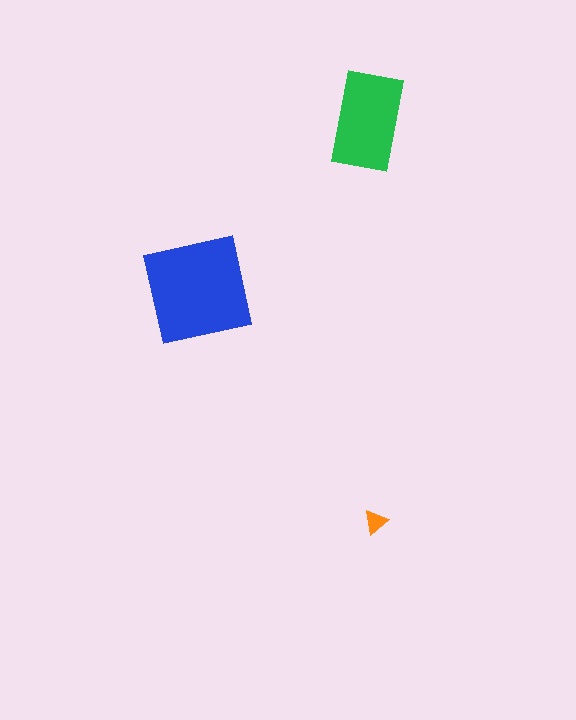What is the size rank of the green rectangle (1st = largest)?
2nd.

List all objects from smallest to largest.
The orange triangle, the green rectangle, the blue square.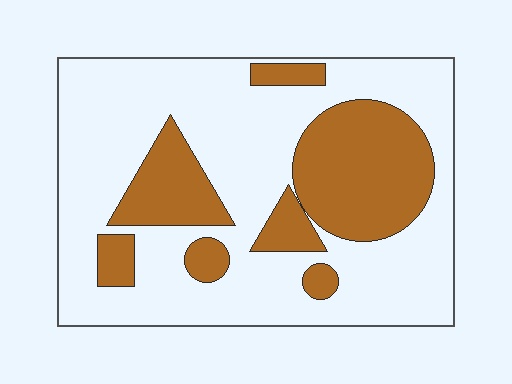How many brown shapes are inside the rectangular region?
7.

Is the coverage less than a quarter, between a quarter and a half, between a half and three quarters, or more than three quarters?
Between a quarter and a half.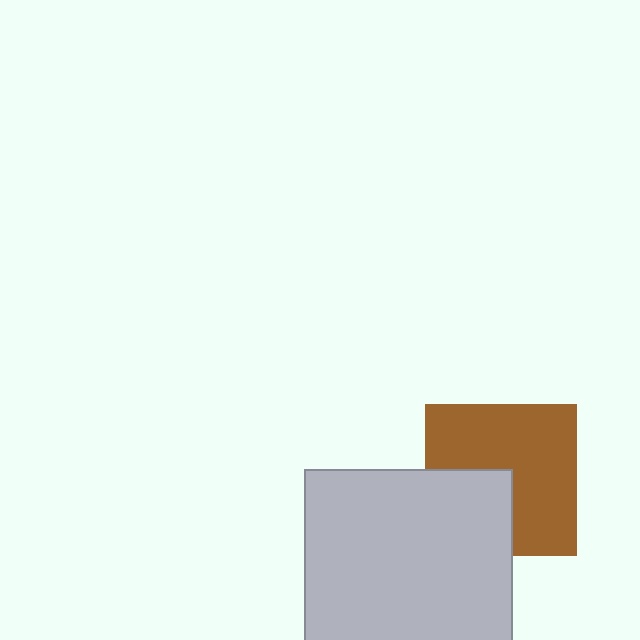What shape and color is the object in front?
The object in front is a light gray square.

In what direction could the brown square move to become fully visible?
The brown square could move toward the upper-right. That would shift it out from behind the light gray square entirely.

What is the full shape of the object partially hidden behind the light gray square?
The partially hidden object is a brown square.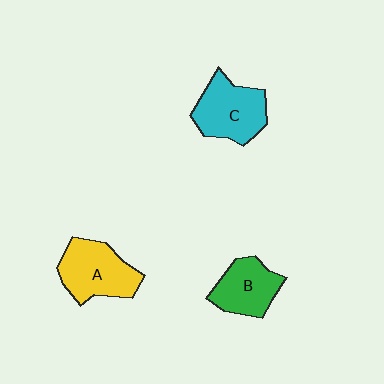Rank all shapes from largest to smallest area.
From largest to smallest: A (yellow), C (cyan), B (green).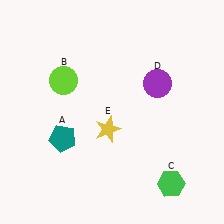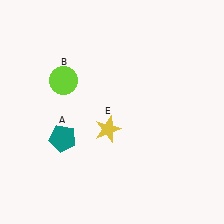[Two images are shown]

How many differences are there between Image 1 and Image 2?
There are 2 differences between the two images.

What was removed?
The green hexagon (C), the purple circle (D) were removed in Image 2.